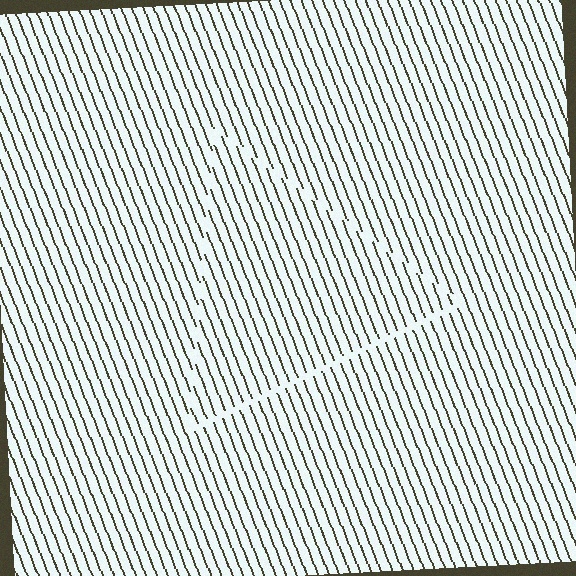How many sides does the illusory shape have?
3 sides — the line-ends trace a triangle.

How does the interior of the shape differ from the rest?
The interior of the shape contains the same grating, shifted by half a period — the contour is defined by the phase discontinuity where line-ends from the inner and outer gratings abut.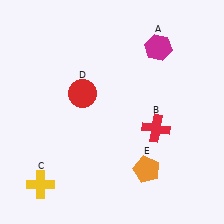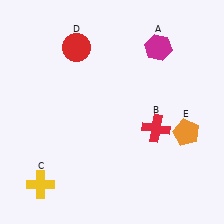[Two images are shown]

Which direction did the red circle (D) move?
The red circle (D) moved up.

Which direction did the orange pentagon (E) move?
The orange pentagon (E) moved right.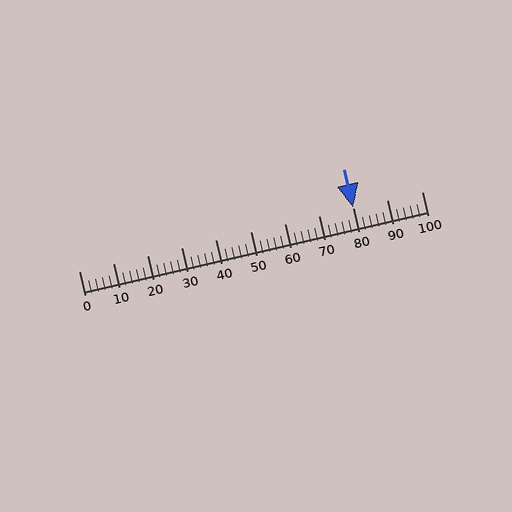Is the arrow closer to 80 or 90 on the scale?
The arrow is closer to 80.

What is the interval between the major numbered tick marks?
The major tick marks are spaced 10 units apart.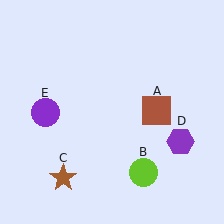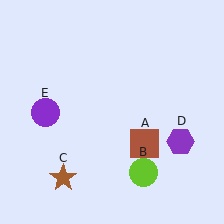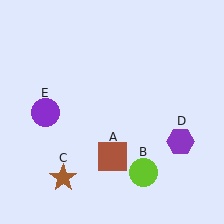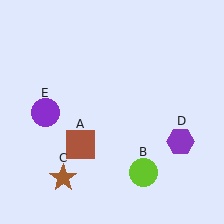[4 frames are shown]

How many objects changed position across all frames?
1 object changed position: brown square (object A).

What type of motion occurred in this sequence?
The brown square (object A) rotated clockwise around the center of the scene.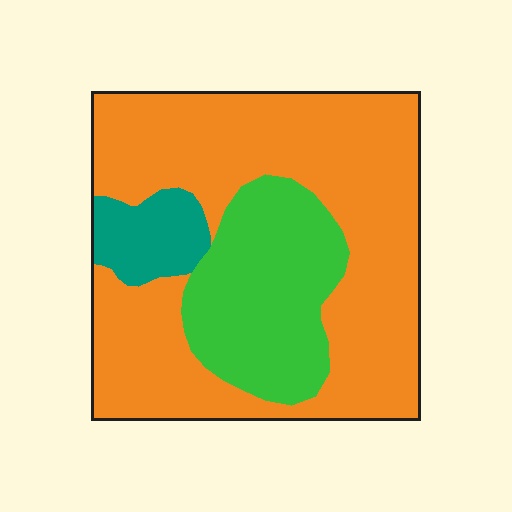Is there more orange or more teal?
Orange.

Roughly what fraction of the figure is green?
Green covers roughly 25% of the figure.